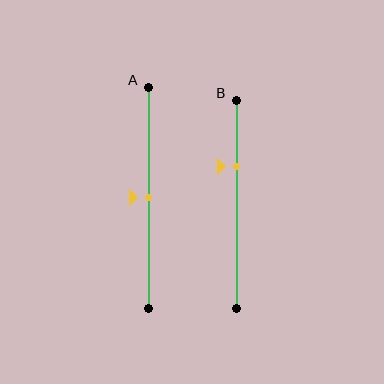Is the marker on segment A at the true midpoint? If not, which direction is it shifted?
Yes, the marker on segment A is at the true midpoint.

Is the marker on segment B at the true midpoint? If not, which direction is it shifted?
No, the marker on segment B is shifted upward by about 18% of the segment length.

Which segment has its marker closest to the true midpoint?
Segment A has its marker closest to the true midpoint.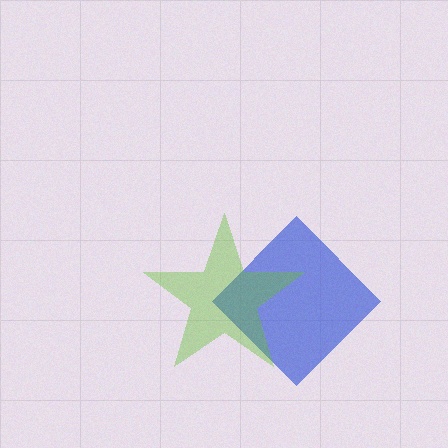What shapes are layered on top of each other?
The layered shapes are: a blue diamond, a lime star.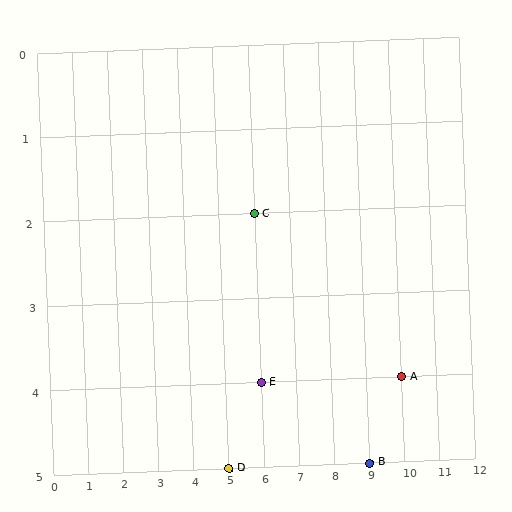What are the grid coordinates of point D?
Point D is at grid coordinates (5, 5).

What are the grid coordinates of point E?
Point E is at grid coordinates (6, 4).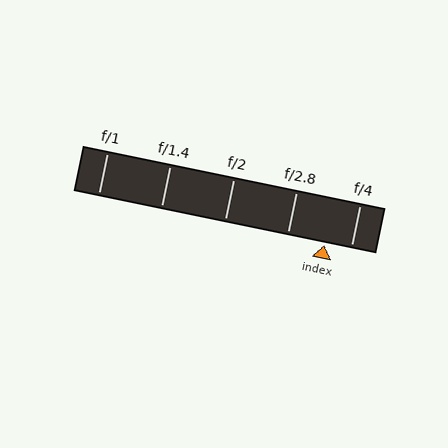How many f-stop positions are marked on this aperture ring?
There are 5 f-stop positions marked.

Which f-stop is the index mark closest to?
The index mark is closest to f/4.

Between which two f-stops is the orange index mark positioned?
The index mark is between f/2.8 and f/4.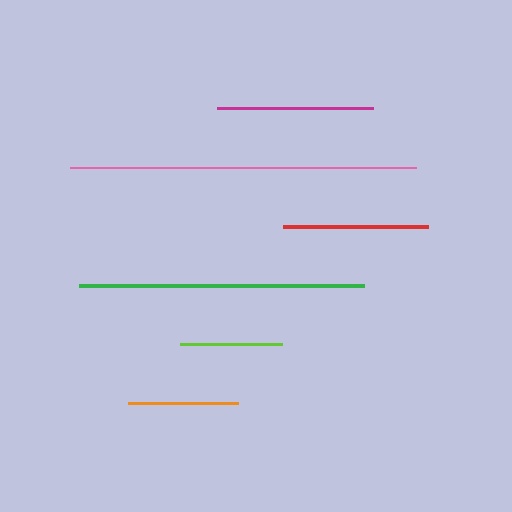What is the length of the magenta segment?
The magenta segment is approximately 156 pixels long.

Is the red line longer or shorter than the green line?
The green line is longer than the red line.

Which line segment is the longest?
The pink line is the longest at approximately 345 pixels.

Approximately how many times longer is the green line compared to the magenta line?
The green line is approximately 1.8 times the length of the magenta line.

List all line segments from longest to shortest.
From longest to shortest: pink, green, magenta, red, orange, lime.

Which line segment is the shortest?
The lime line is the shortest at approximately 102 pixels.